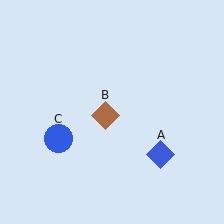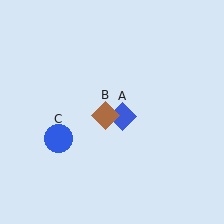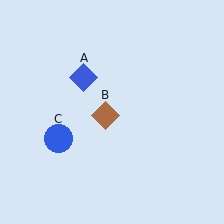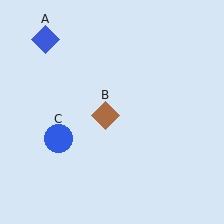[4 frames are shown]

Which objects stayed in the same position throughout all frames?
Brown diamond (object B) and blue circle (object C) remained stationary.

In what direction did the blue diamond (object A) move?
The blue diamond (object A) moved up and to the left.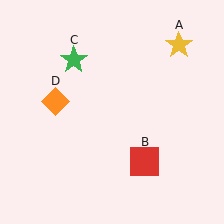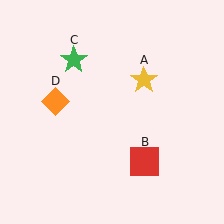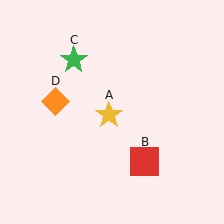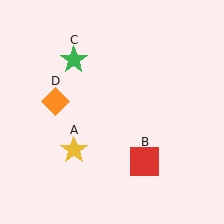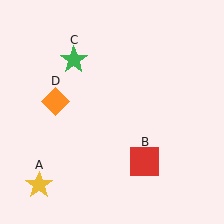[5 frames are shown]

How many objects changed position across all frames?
1 object changed position: yellow star (object A).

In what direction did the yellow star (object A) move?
The yellow star (object A) moved down and to the left.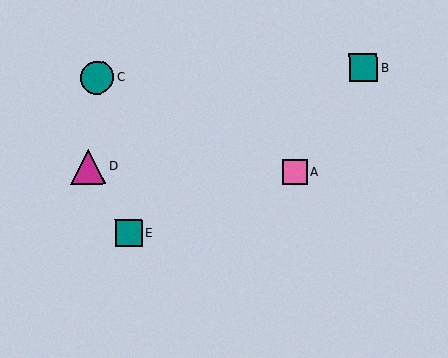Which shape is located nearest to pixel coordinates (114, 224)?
The teal square (labeled E) at (128, 233) is nearest to that location.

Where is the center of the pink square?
The center of the pink square is at (295, 172).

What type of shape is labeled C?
Shape C is a teal circle.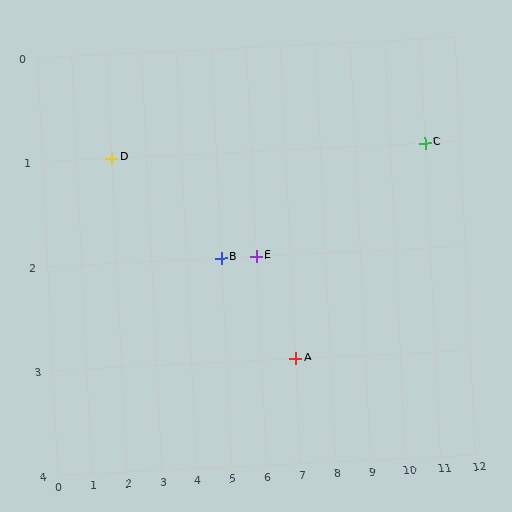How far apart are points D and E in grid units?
Points D and E are 4 columns and 1 row apart (about 4.1 grid units diagonally).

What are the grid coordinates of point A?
Point A is at grid coordinates (7, 3).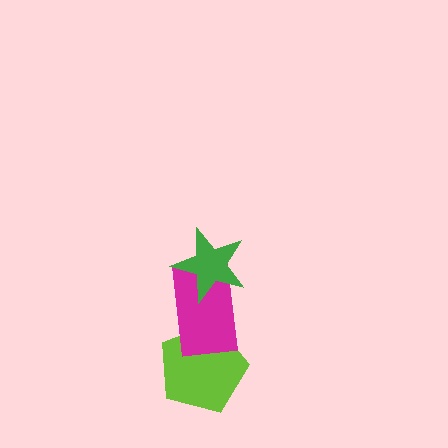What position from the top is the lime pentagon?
The lime pentagon is 3rd from the top.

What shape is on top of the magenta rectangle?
The green star is on top of the magenta rectangle.